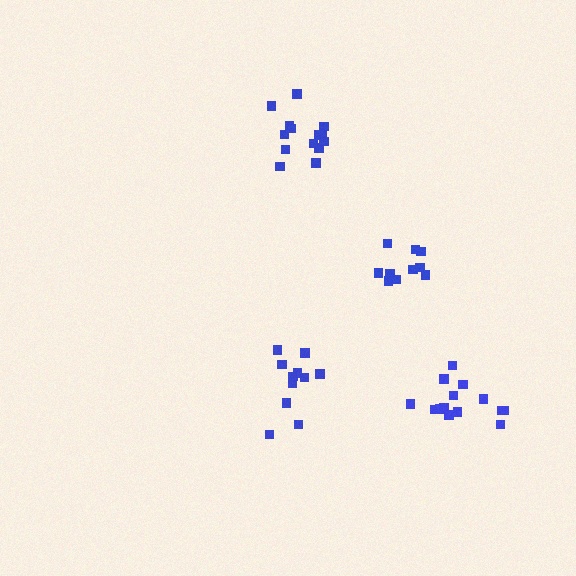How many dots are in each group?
Group 1: 14 dots, Group 2: 12 dots, Group 3: 10 dots, Group 4: 14 dots (50 total).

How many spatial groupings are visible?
There are 4 spatial groupings.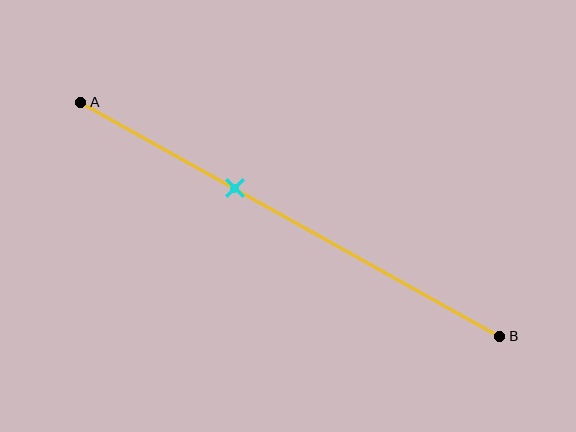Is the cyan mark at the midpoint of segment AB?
No, the mark is at about 35% from A, not at the 50% midpoint.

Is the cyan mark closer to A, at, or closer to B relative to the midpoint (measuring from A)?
The cyan mark is closer to point A than the midpoint of segment AB.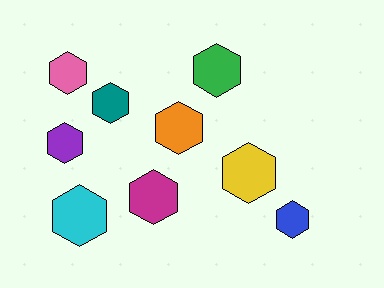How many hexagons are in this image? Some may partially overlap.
There are 9 hexagons.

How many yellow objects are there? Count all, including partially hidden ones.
There is 1 yellow object.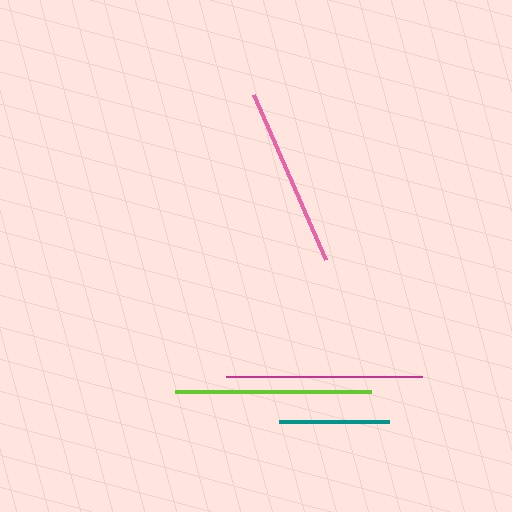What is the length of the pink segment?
The pink segment is approximately 180 pixels long.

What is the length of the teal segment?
The teal segment is approximately 110 pixels long.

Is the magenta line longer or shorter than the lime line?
The magenta line is longer than the lime line.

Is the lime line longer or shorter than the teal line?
The lime line is longer than the teal line.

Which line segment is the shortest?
The teal line is the shortest at approximately 110 pixels.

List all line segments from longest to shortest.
From longest to shortest: magenta, lime, pink, teal.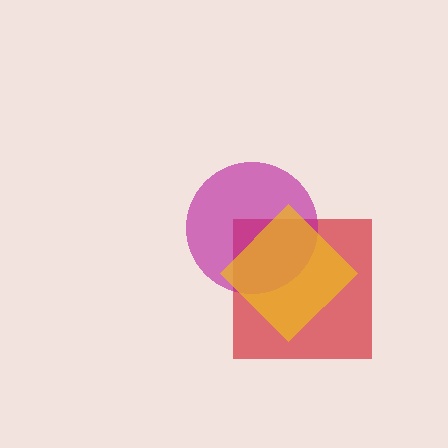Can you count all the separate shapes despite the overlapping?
Yes, there are 3 separate shapes.